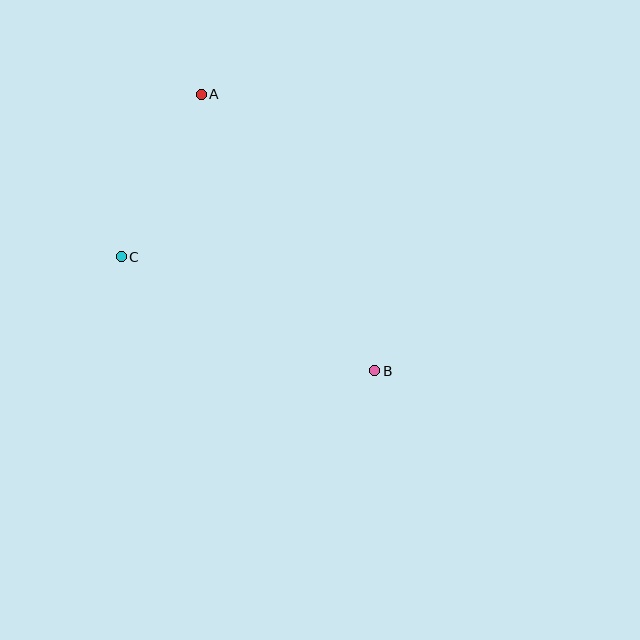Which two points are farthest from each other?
Points A and B are farthest from each other.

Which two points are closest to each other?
Points A and C are closest to each other.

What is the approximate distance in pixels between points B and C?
The distance between B and C is approximately 278 pixels.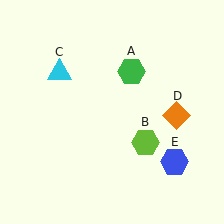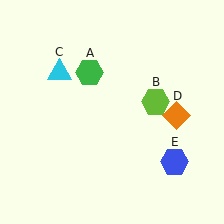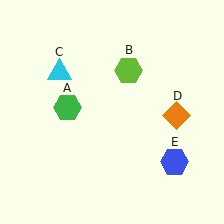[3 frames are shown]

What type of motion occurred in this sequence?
The green hexagon (object A), lime hexagon (object B) rotated counterclockwise around the center of the scene.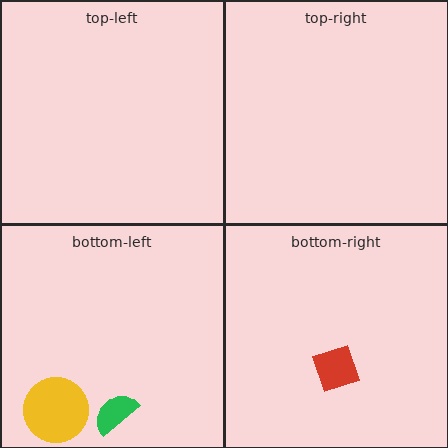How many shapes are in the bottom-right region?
1.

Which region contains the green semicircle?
The bottom-left region.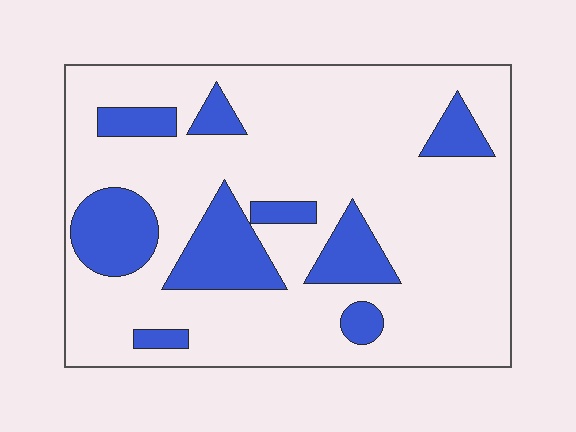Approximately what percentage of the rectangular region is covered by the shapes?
Approximately 20%.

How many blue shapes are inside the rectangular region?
9.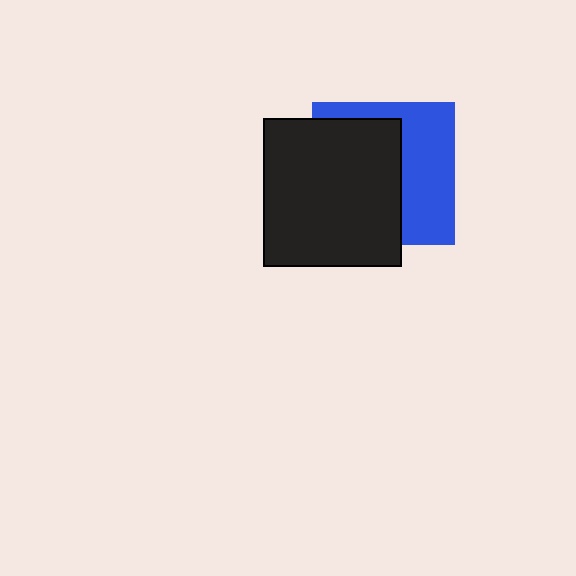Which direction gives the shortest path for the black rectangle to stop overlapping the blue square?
Moving left gives the shortest separation.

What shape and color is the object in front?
The object in front is a black rectangle.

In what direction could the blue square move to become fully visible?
The blue square could move right. That would shift it out from behind the black rectangle entirely.